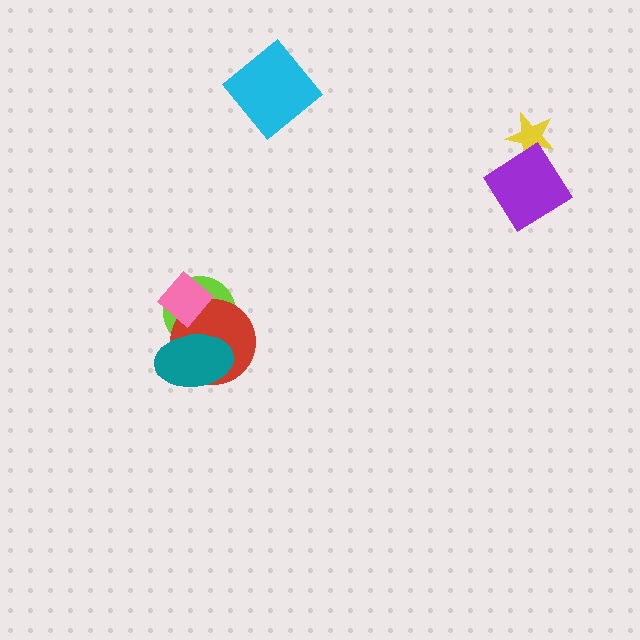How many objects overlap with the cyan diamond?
0 objects overlap with the cyan diamond.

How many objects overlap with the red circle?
3 objects overlap with the red circle.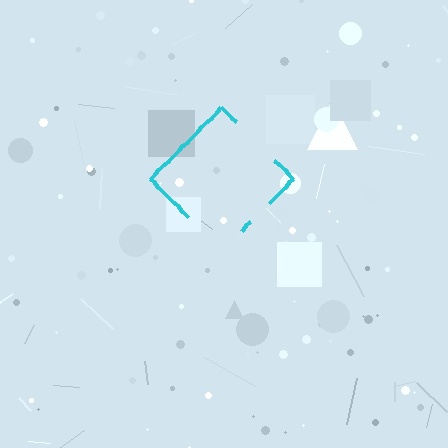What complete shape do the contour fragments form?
The contour fragments form a diamond.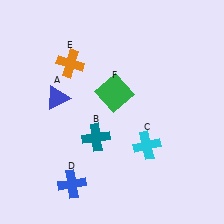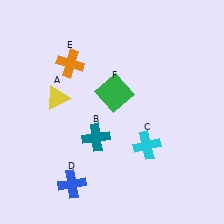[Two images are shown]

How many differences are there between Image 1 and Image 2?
There is 1 difference between the two images.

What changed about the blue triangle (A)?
In Image 1, A is blue. In Image 2, it changed to yellow.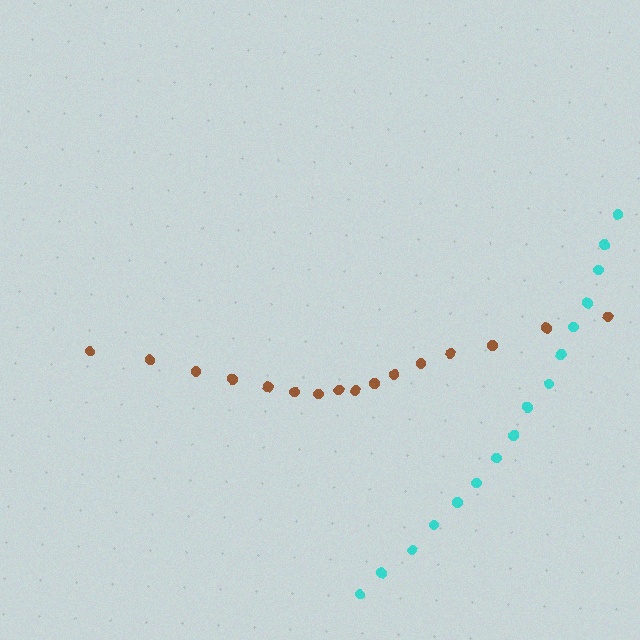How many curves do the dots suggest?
There are 2 distinct paths.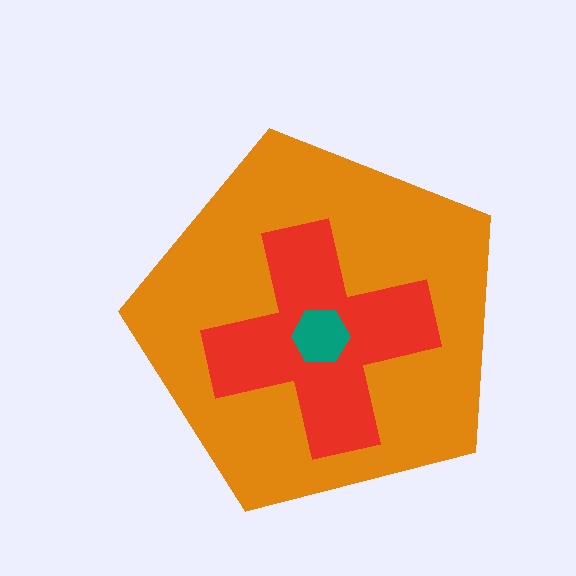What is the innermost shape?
The teal hexagon.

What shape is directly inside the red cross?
The teal hexagon.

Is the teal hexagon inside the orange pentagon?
Yes.